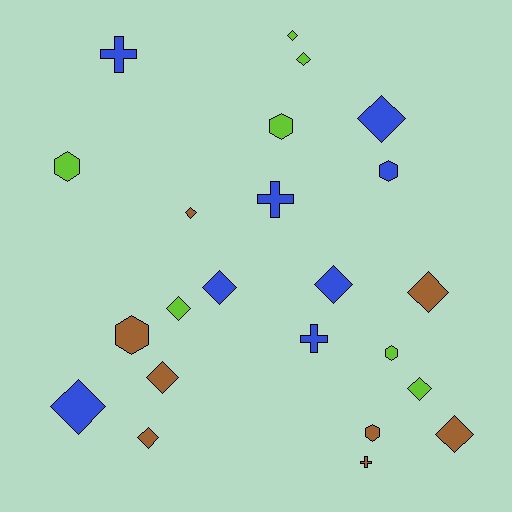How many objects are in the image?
There are 23 objects.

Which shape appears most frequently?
Diamond, with 13 objects.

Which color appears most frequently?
Blue, with 8 objects.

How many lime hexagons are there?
There are 3 lime hexagons.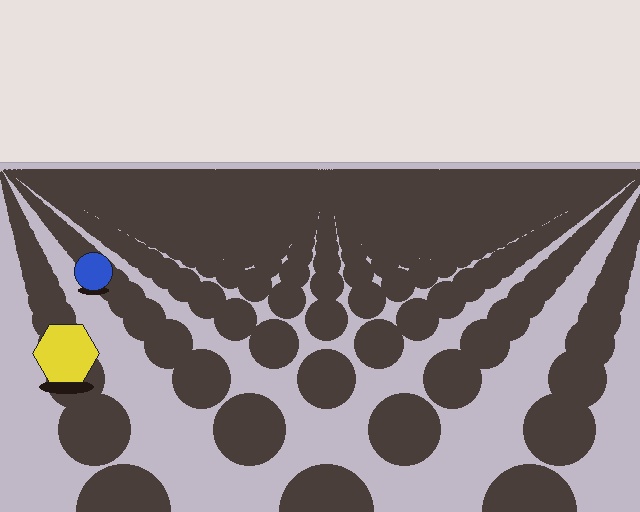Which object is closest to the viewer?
The yellow hexagon is closest. The texture marks near it are larger and more spread out.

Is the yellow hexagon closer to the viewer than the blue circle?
Yes. The yellow hexagon is closer — you can tell from the texture gradient: the ground texture is coarser near it.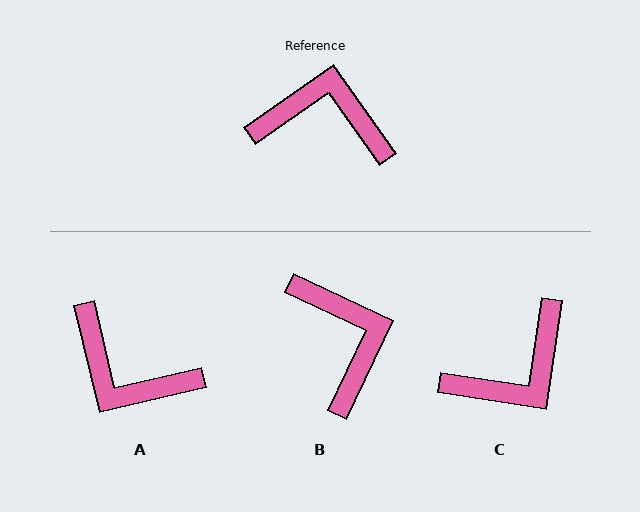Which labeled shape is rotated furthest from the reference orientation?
A, about 158 degrees away.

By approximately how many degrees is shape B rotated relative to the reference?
Approximately 60 degrees clockwise.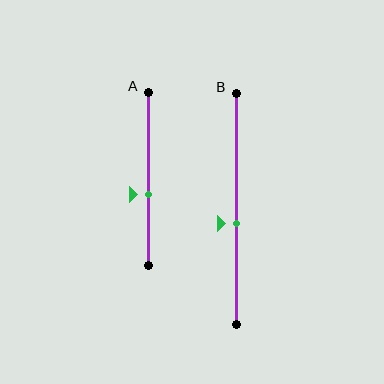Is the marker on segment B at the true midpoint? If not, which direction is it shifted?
No, the marker on segment B is shifted downward by about 7% of the segment length.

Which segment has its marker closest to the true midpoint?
Segment B has its marker closest to the true midpoint.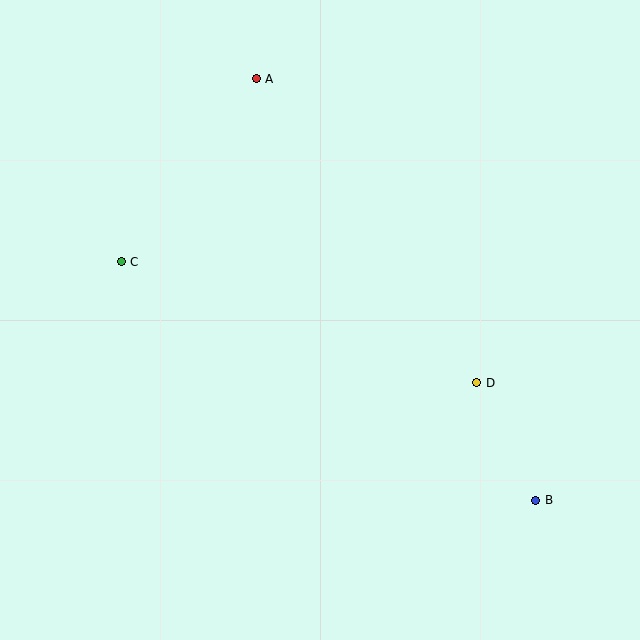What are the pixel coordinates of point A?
Point A is at (256, 79).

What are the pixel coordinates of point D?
Point D is at (477, 383).